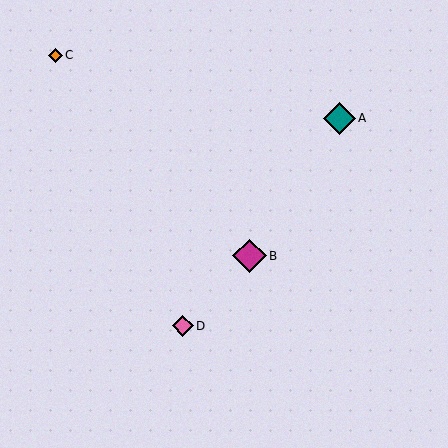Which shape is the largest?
The magenta diamond (labeled B) is the largest.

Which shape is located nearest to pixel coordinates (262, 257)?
The magenta diamond (labeled B) at (249, 256) is nearest to that location.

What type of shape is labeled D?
Shape D is a pink diamond.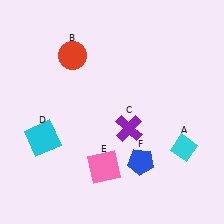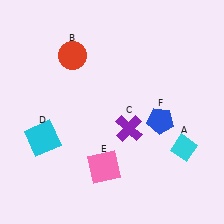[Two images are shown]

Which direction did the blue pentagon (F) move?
The blue pentagon (F) moved up.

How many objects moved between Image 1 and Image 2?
1 object moved between the two images.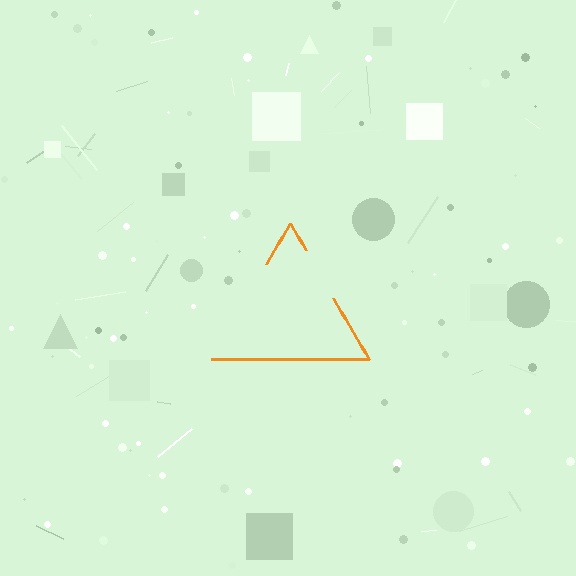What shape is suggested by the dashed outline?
The dashed outline suggests a triangle.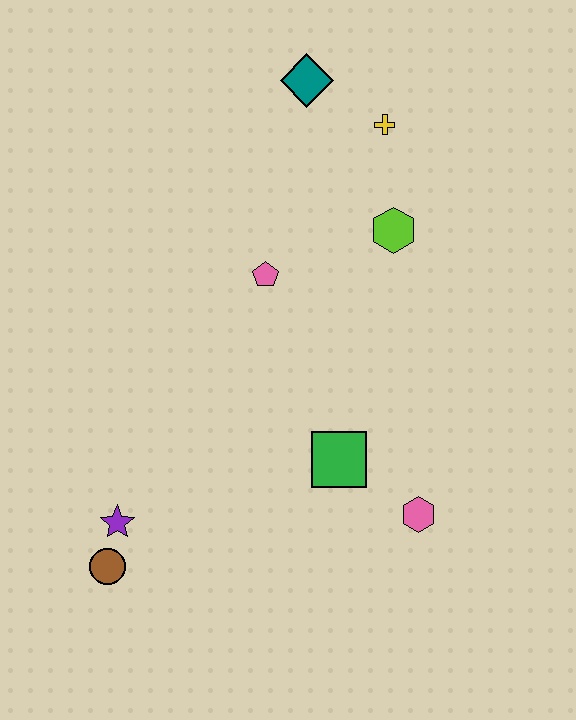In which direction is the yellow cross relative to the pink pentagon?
The yellow cross is above the pink pentagon.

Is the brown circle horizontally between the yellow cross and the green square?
No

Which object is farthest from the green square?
The teal diamond is farthest from the green square.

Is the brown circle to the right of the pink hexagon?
No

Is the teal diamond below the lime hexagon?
No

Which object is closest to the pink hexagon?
The green square is closest to the pink hexagon.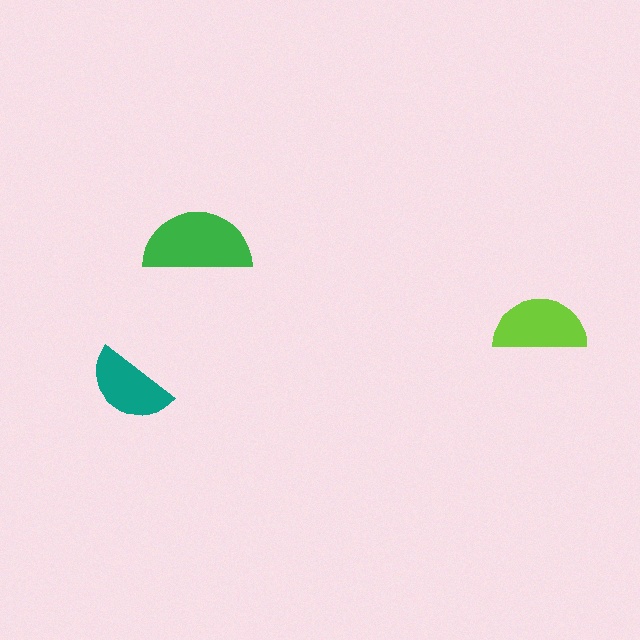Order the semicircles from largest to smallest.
the green one, the lime one, the teal one.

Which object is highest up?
The green semicircle is topmost.